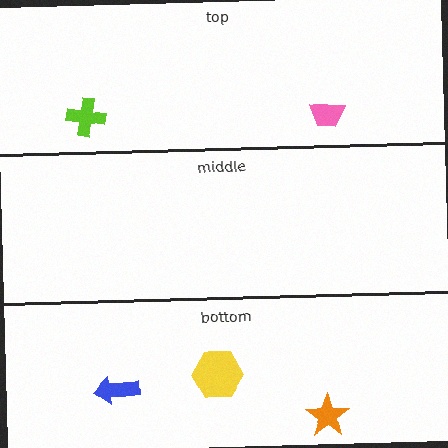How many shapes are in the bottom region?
3.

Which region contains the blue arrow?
The bottom region.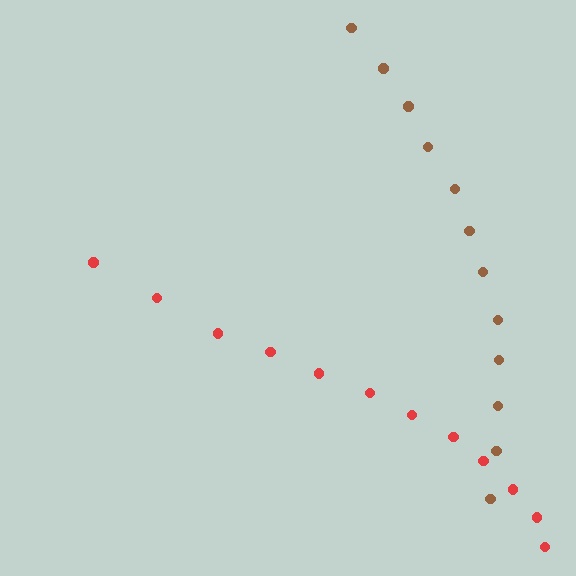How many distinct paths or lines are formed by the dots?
There are 2 distinct paths.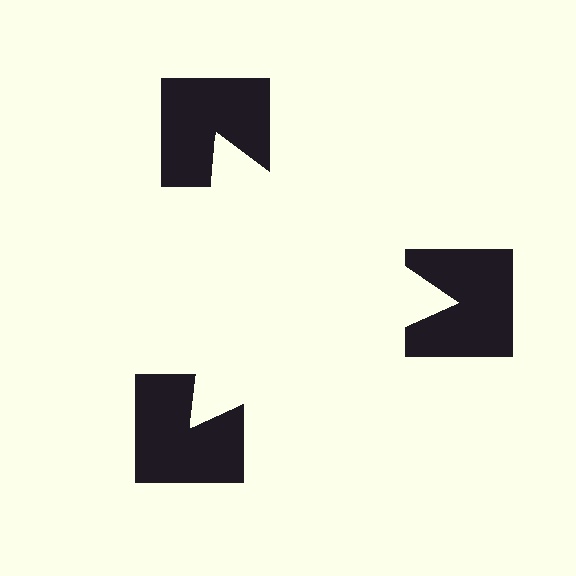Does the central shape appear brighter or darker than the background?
It typically appears slightly brighter than the background, even though no actual brightness change is drawn.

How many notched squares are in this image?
There are 3 — one at each vertex of the illusory triangle.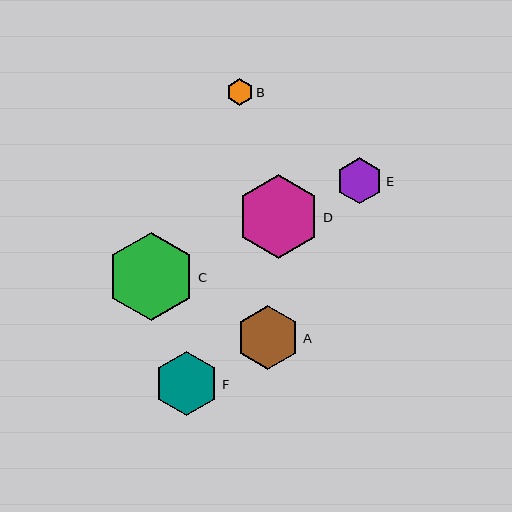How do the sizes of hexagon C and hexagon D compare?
Hexagon C and hexagon D are approximately the same size.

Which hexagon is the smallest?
Hexagon B is the smallest with a size of approximately 27 pixels.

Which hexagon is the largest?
Hexagon C is the largest with a size of approximately 88 pixels.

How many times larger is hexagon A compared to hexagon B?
Hexagon A is approximately 2.4 times the size of hexagon B.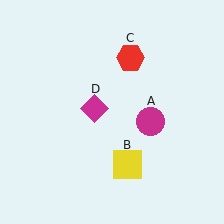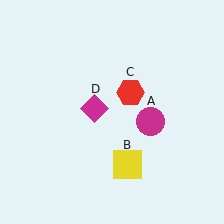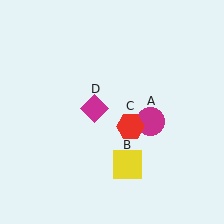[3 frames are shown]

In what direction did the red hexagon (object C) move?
The red hexagon (object C) moved down.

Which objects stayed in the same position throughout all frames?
Magenta circle (object A) and yellow square (object B) and magenta diamond (object D) remained stationary.